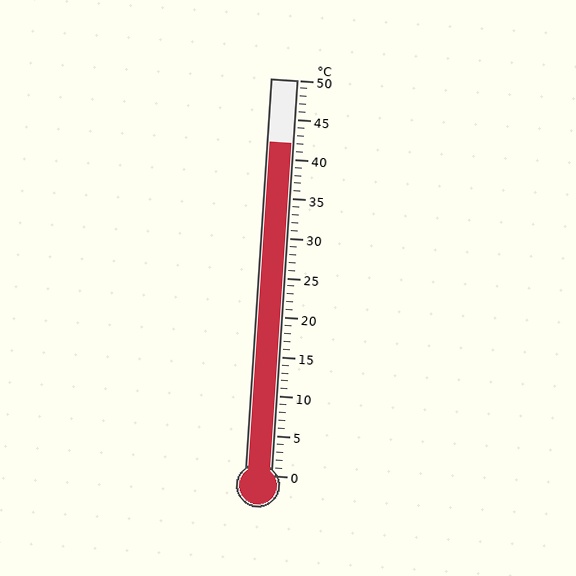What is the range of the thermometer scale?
The thermometer scale ranges from 0°C to 50°C.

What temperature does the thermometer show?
The thermometer shows approximately 42°C.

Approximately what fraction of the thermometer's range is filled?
The thermometer is filled to approximately 85% of its range.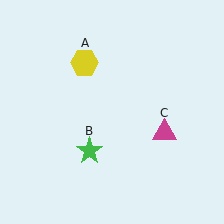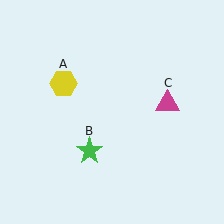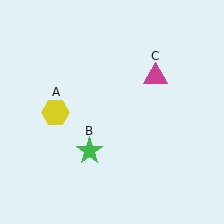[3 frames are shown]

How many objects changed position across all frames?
2 objects changed position: yellow hexagon (object A), magenta triangle (object C).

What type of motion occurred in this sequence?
The yellow hexagon (object A), magenta triangle (object C) rotated counterclockwise around the center of the scene.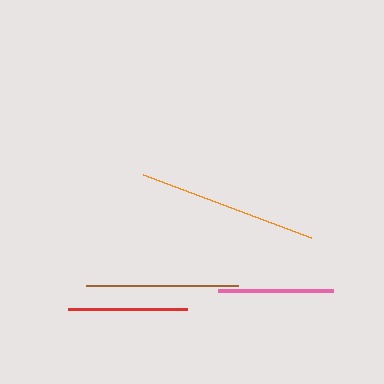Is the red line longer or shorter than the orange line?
The orange line is longer than the red line.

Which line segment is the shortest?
The pink line is the shortest at approximately 116 pixels.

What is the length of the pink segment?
The pink segment is approximately 116 pixels long.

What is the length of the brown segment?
The brown segment is approximately 153 pixels long.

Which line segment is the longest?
The orange line is the longest at approximately 179 pixels.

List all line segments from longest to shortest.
From longest to shortest: orange, brown, red, pink.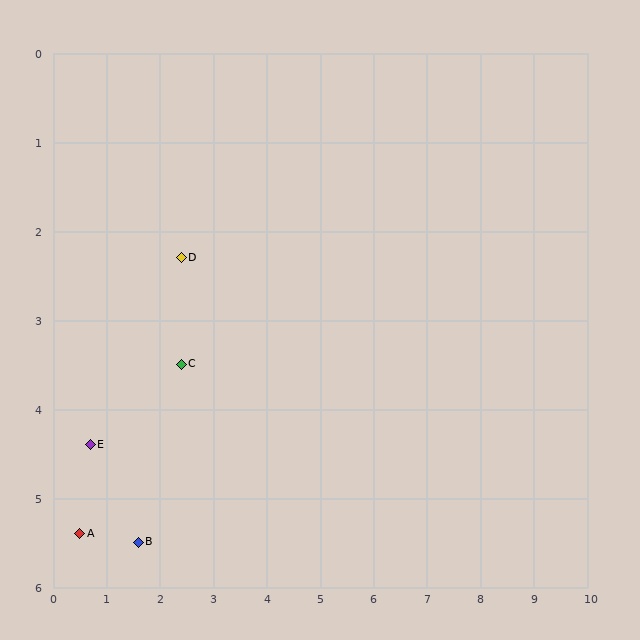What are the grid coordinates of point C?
Point C is at approximately (2.4, 3.5).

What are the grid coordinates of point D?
Point D is at approximately (2.4, 2.3).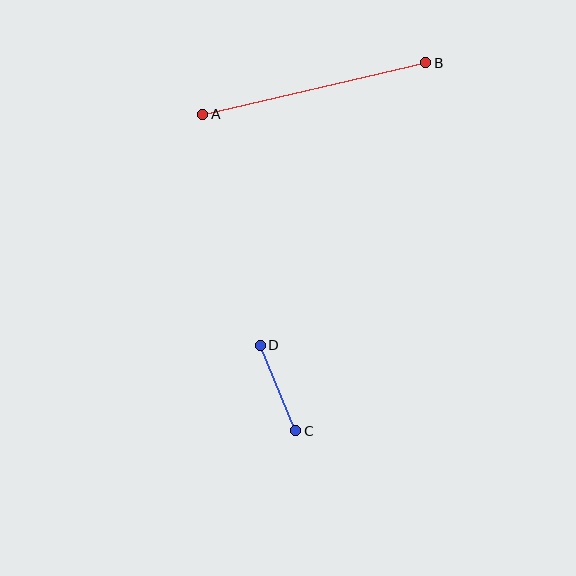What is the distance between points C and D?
The distance is approximately 93 pixels.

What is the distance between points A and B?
The distance is approximately 229 pixels.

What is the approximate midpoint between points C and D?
The midpoint is at approximately (278, 388) pixels.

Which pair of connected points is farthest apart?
Points A and B are farthest apart.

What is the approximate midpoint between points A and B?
The midpoint is at approximately (314, 89) pixels.